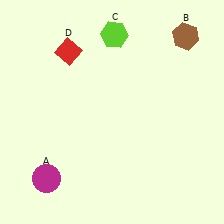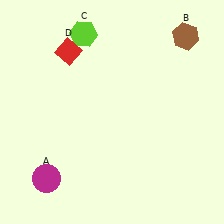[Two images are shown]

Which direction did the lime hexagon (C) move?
The lime hexagon (C) moved left.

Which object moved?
The lime hexagon (C) moved left.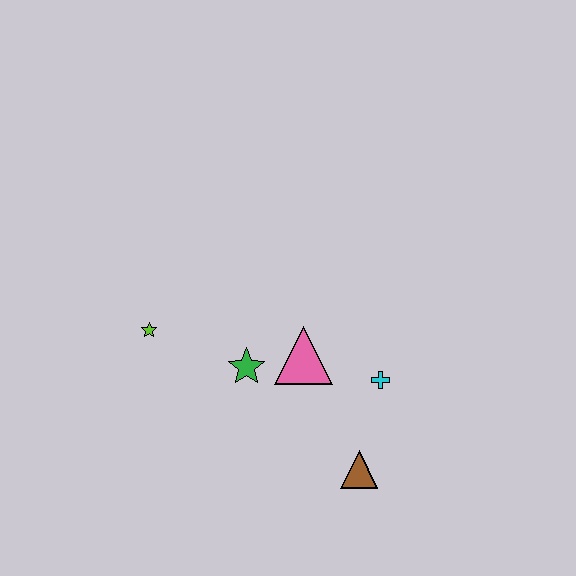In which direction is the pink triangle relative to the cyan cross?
The pink triangle is to the left of the cyan cross.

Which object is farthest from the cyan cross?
The lime star is farthest from the cyan cross.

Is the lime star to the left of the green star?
Yes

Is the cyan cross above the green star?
No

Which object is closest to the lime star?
The green star is closest to the lime star.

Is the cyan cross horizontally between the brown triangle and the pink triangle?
No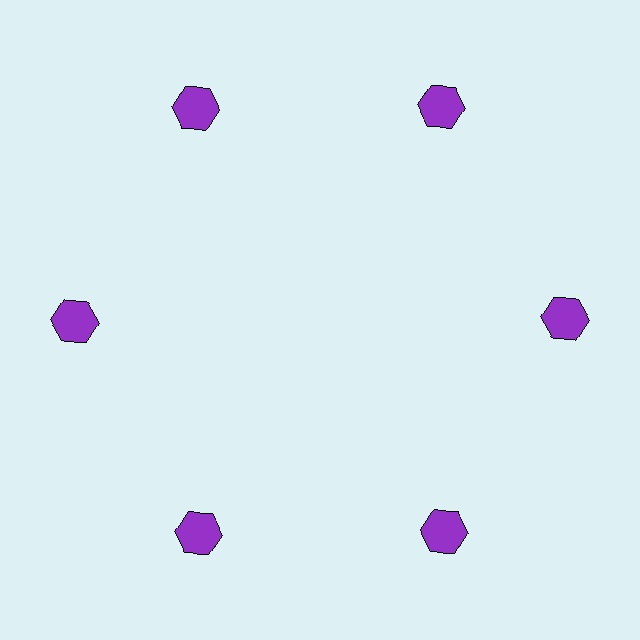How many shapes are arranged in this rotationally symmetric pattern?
There are 6 shapes, arranged in 6 groups of 1.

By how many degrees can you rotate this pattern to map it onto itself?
The pattern maps onto itself every 60 degrees of rotation.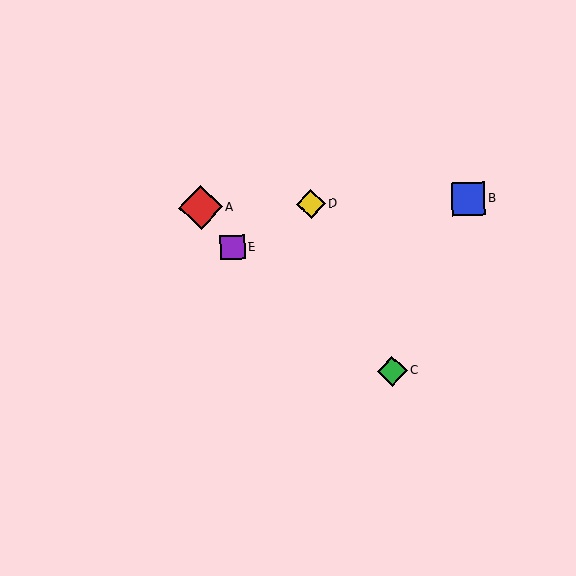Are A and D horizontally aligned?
Yes, both are at y≈208.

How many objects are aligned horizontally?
3 objects (A, B, D) are aligned horizontally.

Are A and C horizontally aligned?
No, A is at y≈208 and C is at y≈371.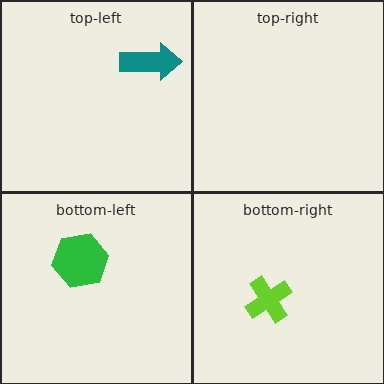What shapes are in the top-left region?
The teal arrow.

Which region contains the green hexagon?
The bottom-left region.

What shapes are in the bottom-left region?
The green hexagon.